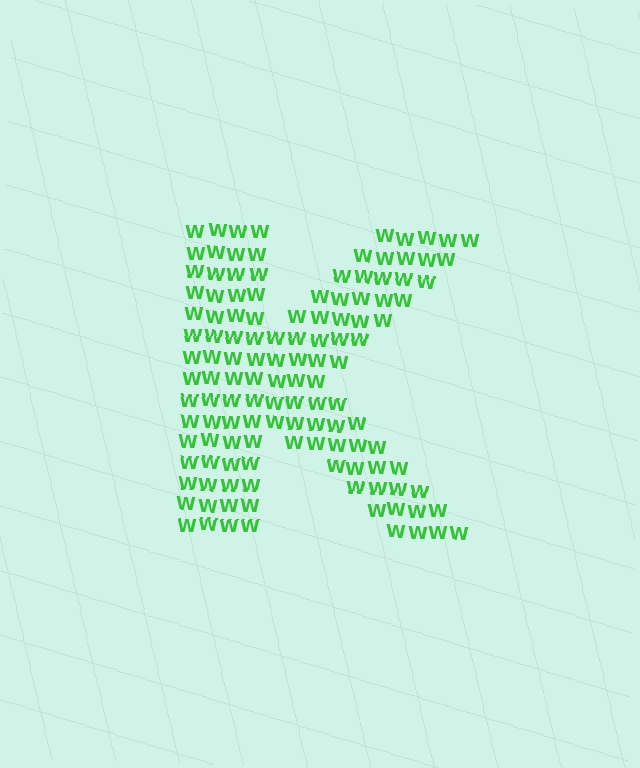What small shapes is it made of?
It is made of small letter W's.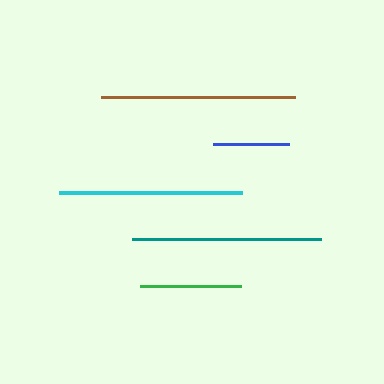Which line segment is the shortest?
The blue line is the shortest at approximately 77 pixels.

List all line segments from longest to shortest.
From longest to shortest: brown, teal, cyan, green, blue.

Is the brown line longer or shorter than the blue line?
The brown line is longer than the blue line.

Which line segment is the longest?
The brown line is the longest at approximately 194 pixels.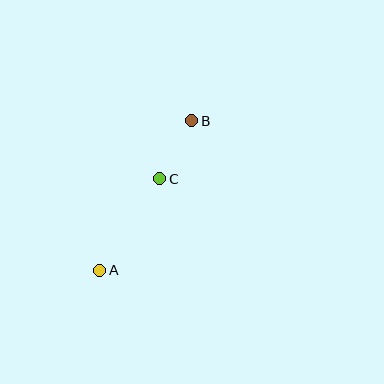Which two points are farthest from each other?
Points A and B are farthest from each other.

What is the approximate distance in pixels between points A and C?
The distance between A and C is approximately 110 pixels.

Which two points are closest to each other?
Points B and C are closest to each other.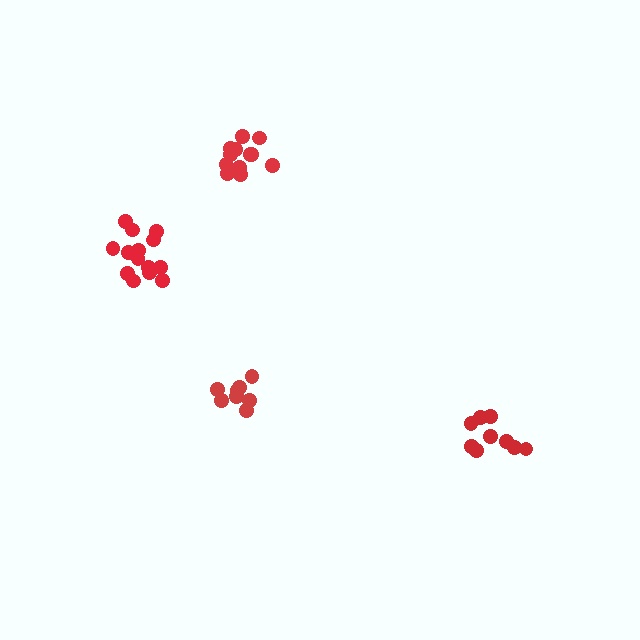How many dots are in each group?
Group 1: 8 dots, Group 2: 12 dots, Group 3: 14 dots, Group 4: 9 dots (43 total).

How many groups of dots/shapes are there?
There are 4 groups.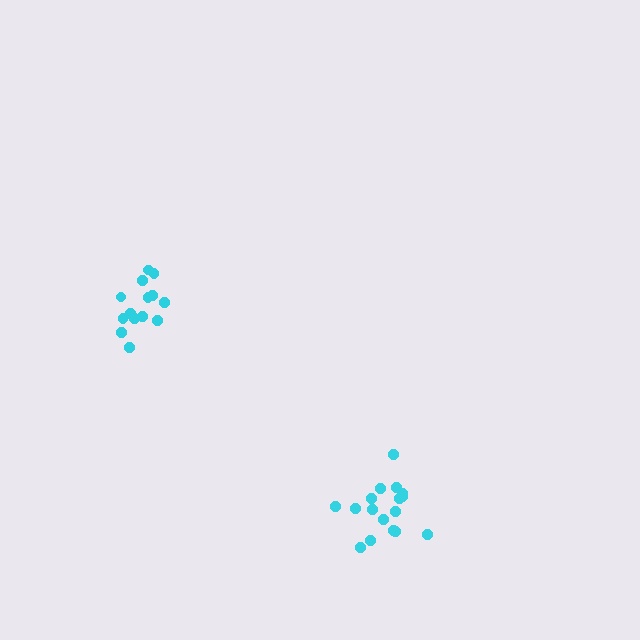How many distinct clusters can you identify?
There are 2 distinct clusters.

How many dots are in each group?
Group 1: 17 dots, Group 2: 14 dots (31 total).